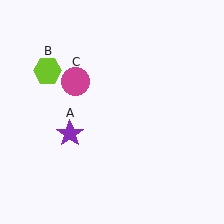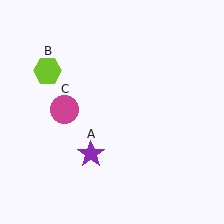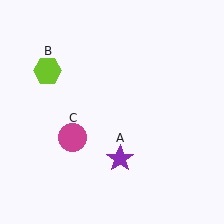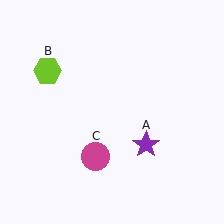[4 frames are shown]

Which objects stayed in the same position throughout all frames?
Lime hexagon (object B) remained stationary.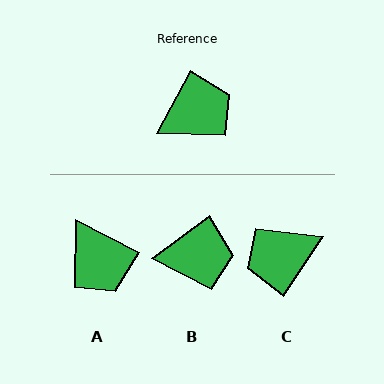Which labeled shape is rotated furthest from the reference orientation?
C, about 174 degrees away.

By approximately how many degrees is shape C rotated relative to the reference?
Approximately 174 degrees counter-clockwise.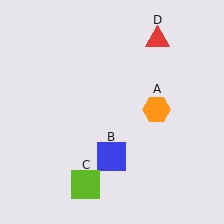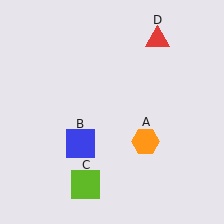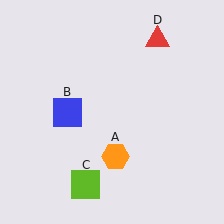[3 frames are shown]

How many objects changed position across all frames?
2 objects changed position: orange hexagon (object A), blue square (object B).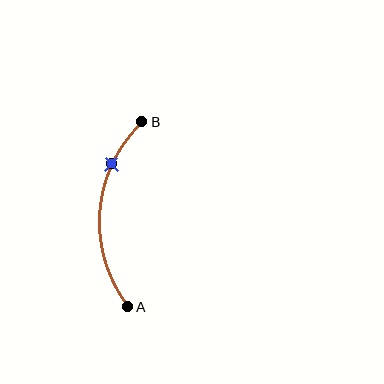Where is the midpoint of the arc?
The arc midpoint is the point on the curve farthest from the straight line joining A and B. It sits to the left of that line.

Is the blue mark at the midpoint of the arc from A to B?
No. The blue mark lies on the arc but is closer to endpoint B. The arc midpoint would be at the point on the curve equidistant along the arc from both A and B.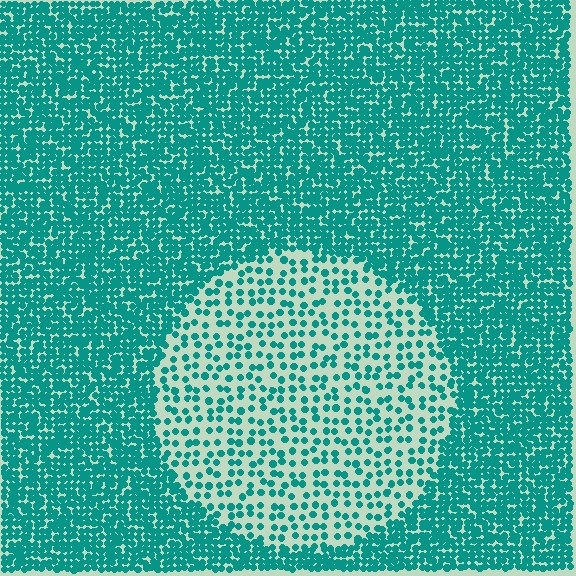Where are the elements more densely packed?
The elements are more densely packed outside the circle boundary.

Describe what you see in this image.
The image contains small teal elements arranged at two different densities. A circle-shaped region is visible where the elements are less densely packed than the surrounding area.